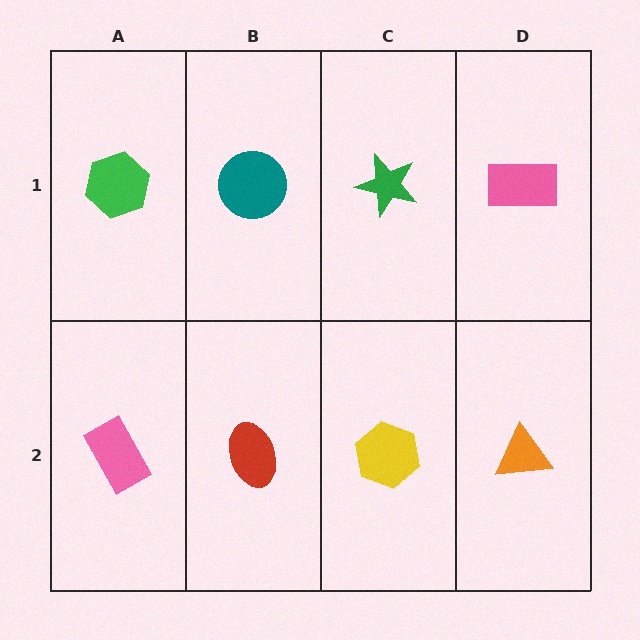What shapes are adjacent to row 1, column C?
A yellow hexagon (row 2, column C), a teal circle (row 1, column B), a pink rectangle (row 1, column D).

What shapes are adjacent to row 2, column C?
A green star (row 1, column C), a red ellipse (row 2, column B), an orange triangle (row 2, column D).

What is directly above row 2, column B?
A teal circle.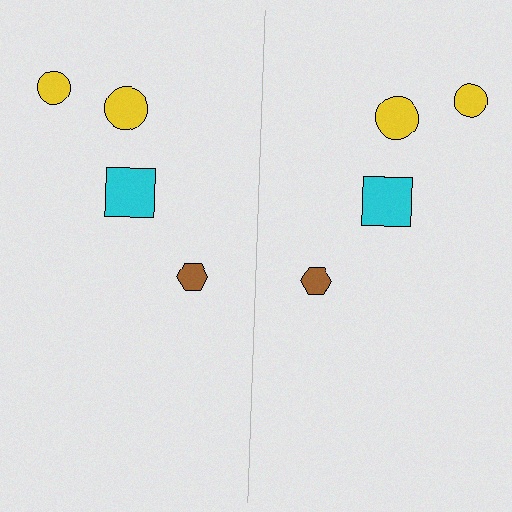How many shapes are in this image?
There are 8 shapes in this image.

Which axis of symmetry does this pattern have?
The pattern has a vertical axis of symmetry running through the center of the image.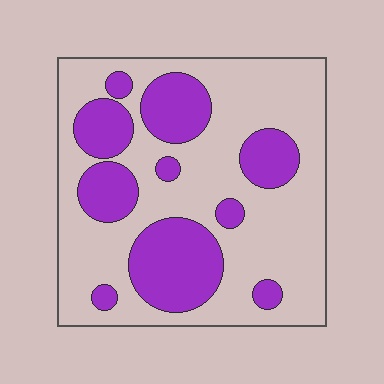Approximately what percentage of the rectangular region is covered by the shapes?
Approximately 30%.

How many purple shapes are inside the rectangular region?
10.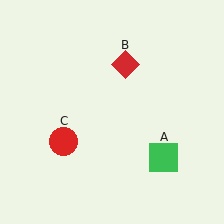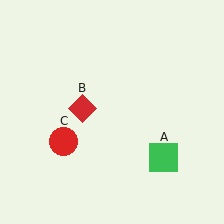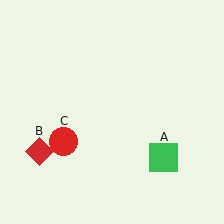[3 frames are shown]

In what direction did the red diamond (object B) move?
The red diamond (object B) moved down and to the left.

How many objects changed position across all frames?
1 object changed position: red diamond (object B).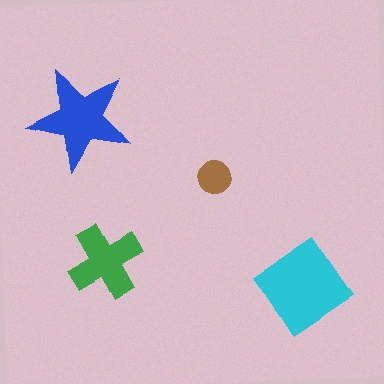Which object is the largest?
The cyan diamond.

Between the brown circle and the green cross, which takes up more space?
The green cross.